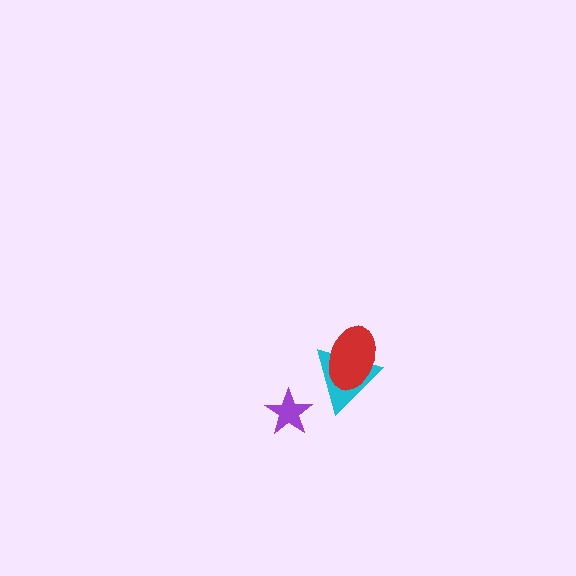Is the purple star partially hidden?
No, no other shape covers it.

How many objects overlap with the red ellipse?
1 object overlaps with the red ellipse.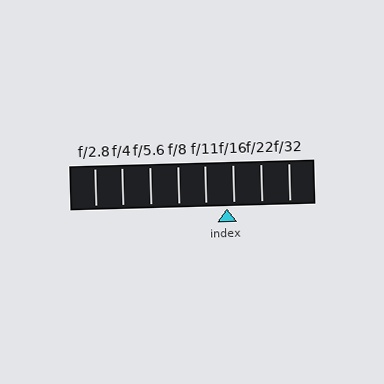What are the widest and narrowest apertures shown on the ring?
The widest aperture shown is f/2.8 and the narrowest is f/32.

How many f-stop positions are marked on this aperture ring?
There are 8 f-stop positions marked.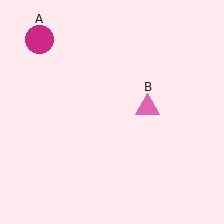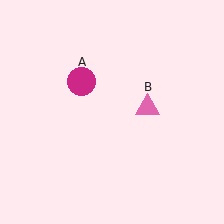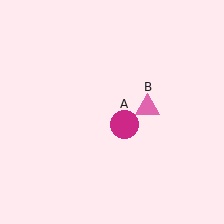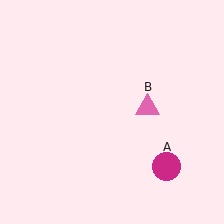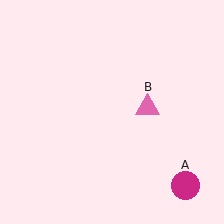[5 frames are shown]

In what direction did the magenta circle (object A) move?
The magenta circle (object A) moved down and to the right.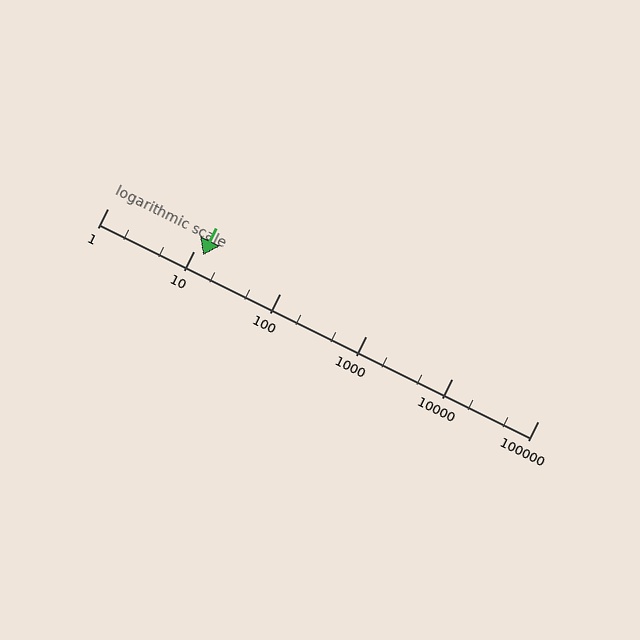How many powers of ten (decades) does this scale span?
The scale spans 5 decades, from 1 to 100000.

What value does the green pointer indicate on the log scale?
The pointer indicates approximately 13.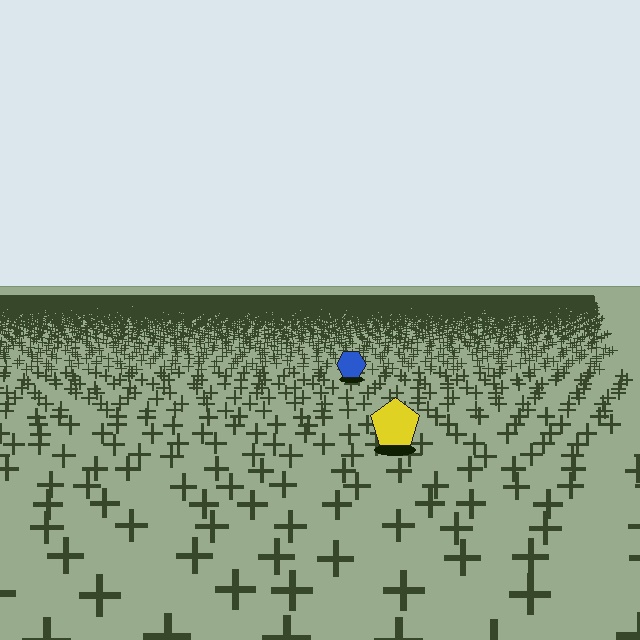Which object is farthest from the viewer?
The blue hexagon is farthest from the viewer. It appears smaller and the ground texture around it is denser.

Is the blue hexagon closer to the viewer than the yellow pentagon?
No. The yellow pentagon is closer — you can tell from the texture gradient: the ground texture is coarser near it.